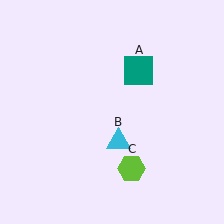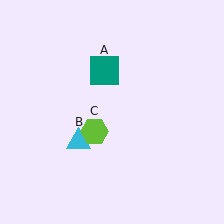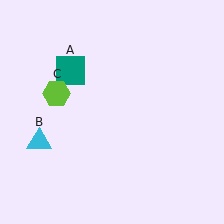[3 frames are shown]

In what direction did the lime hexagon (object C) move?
The lime hexagon (object C) moved up and to the left.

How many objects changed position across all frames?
3 objects changed position: teal square (object A), cyan triangle (object B), lime hexagon (object C).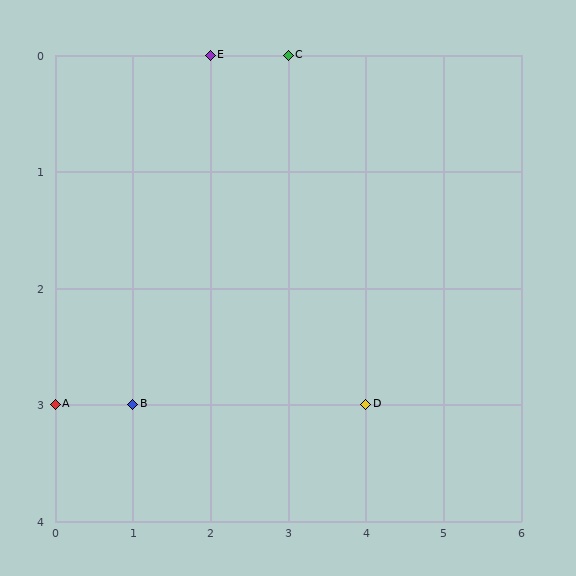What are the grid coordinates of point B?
Point B is at grid coordinates (1, 3).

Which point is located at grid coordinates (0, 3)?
Point A is at (0, 3).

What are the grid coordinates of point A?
Point A is at grid coordinates (0, 3).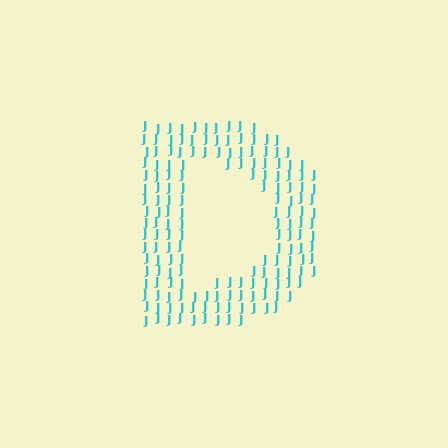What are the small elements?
The small elements are letter J's.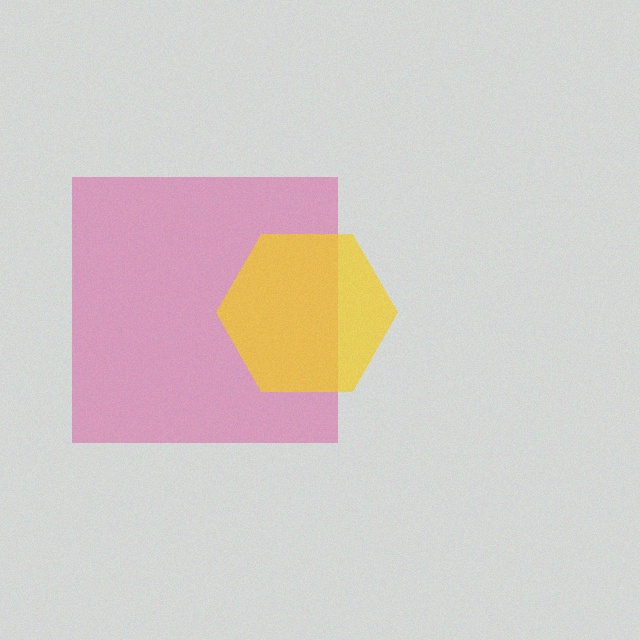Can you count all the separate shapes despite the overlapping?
Yes, there are 2 separate shapes.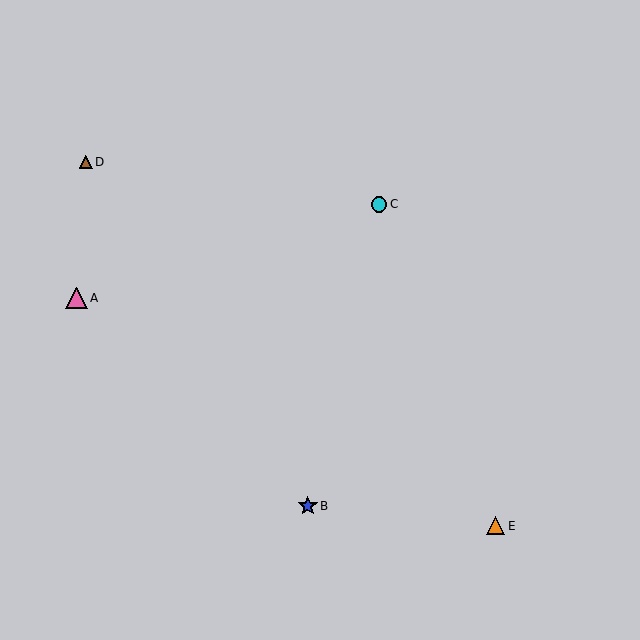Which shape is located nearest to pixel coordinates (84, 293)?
The pink triangle (labeled A) at (76, 298) is nearest to that location.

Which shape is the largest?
The pink triangle (labeled A) is the largest.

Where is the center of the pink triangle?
The center of the pink triangle is at (76, 298).